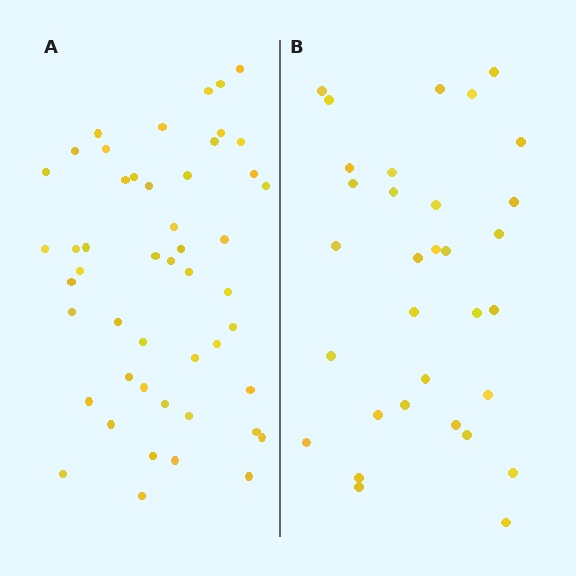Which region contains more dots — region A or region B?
Region A (the left region) has more dots.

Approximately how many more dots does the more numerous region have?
Region A has approximately 15 more dots than region B.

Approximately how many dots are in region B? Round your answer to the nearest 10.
About 30 dots. (The exact count is 32, which rounds to 30.)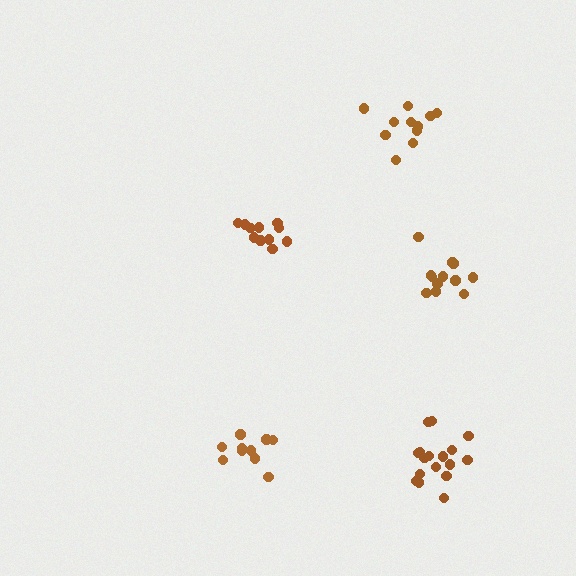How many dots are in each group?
Group 1: 17 dots, Group 2: 11 dots, Group 3: 11 dots, Group 4: 11 dots, Group 5: 12 dots (62 total).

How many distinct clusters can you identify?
There are 5 distinct clusters.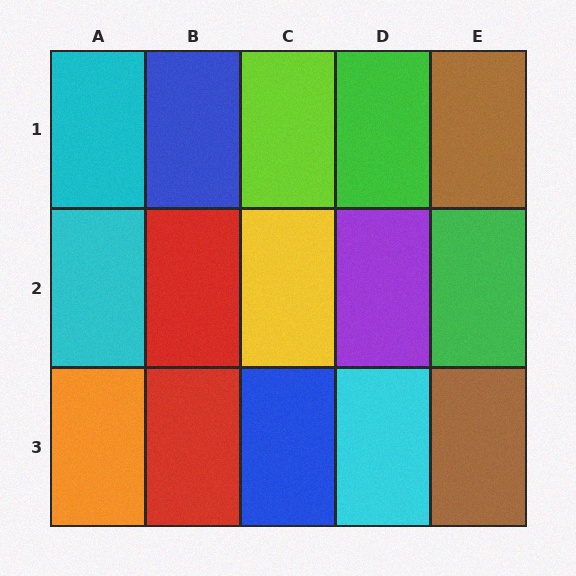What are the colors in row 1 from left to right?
Cyan, blue, lime, green, brown.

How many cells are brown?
2 cells are brown.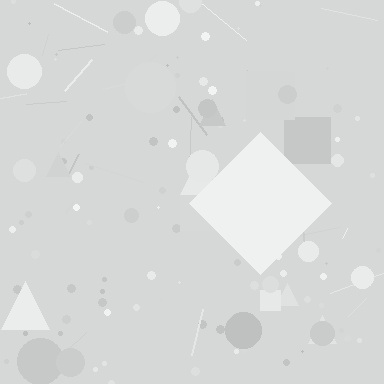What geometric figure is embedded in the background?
A diamond is embedded in the background.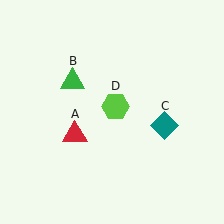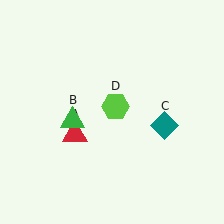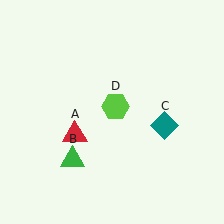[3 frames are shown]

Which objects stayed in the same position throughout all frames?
Red triangle (object A) and teal diamond (object C) and lime hexagon (object D) remained stationary.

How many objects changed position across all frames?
1 object changed position: green triangle (object B).